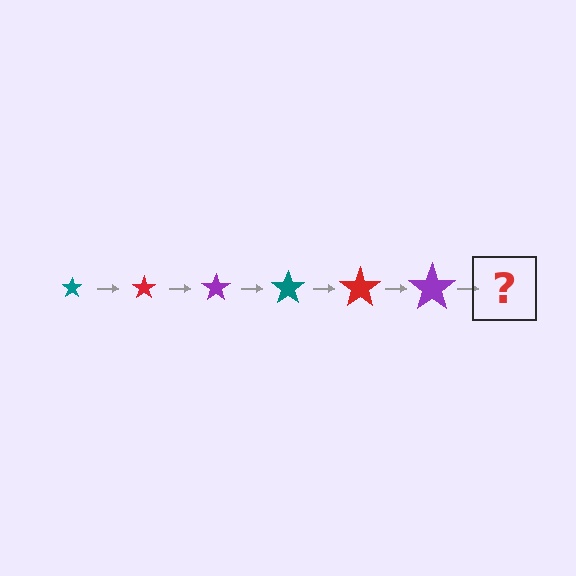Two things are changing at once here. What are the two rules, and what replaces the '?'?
The two rules are that the star grows larger each step and the color cycles through teal, red, and purple. The '?' should be a teal star, larger than the previous one.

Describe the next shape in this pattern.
It should be a teal star, larger than the previous one.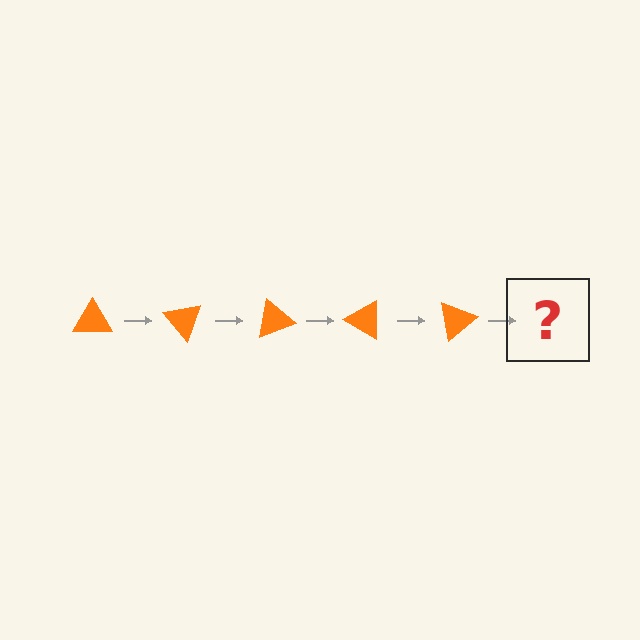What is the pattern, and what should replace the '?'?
The pattern is that the triangle rotates 50 degrees each step. The '?' should be an orange triangle rotated 250 degrees.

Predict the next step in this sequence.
The next step is an orange triangle rotated 250 degrees.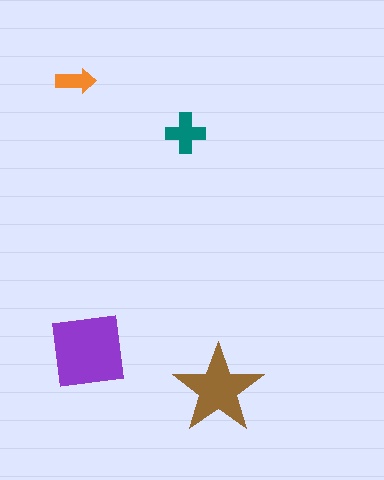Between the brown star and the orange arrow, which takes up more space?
The brown star.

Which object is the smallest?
The orange arrow.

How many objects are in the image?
There are 4 objects in the image.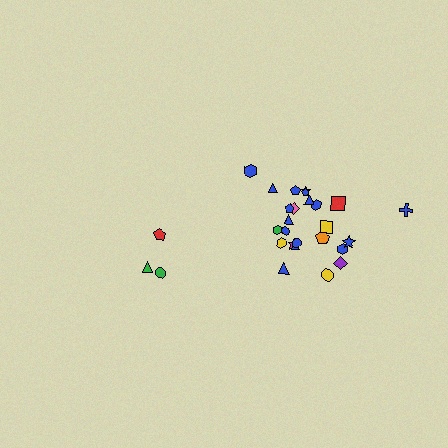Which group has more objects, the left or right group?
The right group.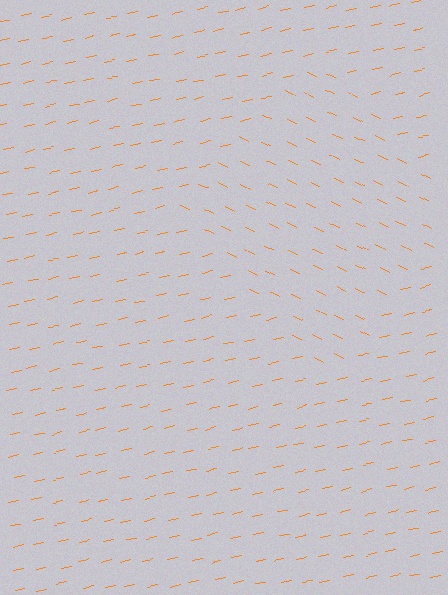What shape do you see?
I see a diamond.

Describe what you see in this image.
The image is filled with small orange line segments. A diamond region in the image has lines oriented differently from the surrounding lines, creating a visible texture boundary.